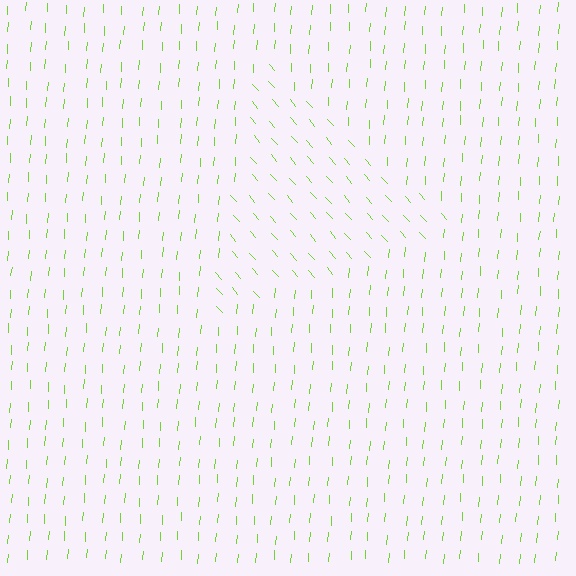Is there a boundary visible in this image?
Yes, there is a texture boundary formed by a change in line orientation.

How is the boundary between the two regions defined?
The boundary is defined purely by a change in line orientation (approximately 45 degrees difference). All lines are the same color and thickness.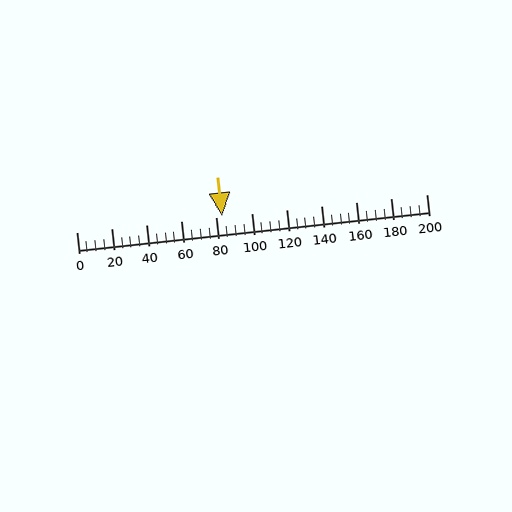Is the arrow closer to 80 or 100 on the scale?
The arrow is closer to 80.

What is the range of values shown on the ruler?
The ruler shows values from 0 to 200.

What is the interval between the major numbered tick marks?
The major tick marks are spaced 20 units apart.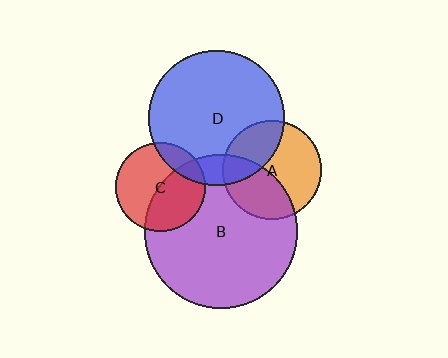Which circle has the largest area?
Circle B (purple).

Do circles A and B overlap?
Yes.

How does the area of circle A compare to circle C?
Approximately 1.2 times.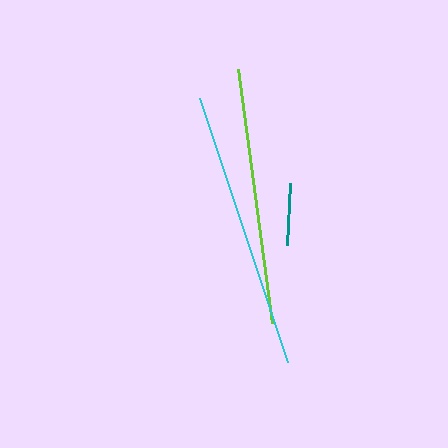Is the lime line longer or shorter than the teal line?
The lime line is longer than the teal line.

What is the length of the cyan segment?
The cyan segment is approximately 278 pixels long.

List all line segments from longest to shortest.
From longest to shortest: cyan, lime, teal.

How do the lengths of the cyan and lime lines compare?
The cyan and lime lines are approximately the same length.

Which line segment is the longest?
The cyan line is the longest at approximately 278 pixels.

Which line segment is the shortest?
The teal line is the shortest at approximately 62 pixels.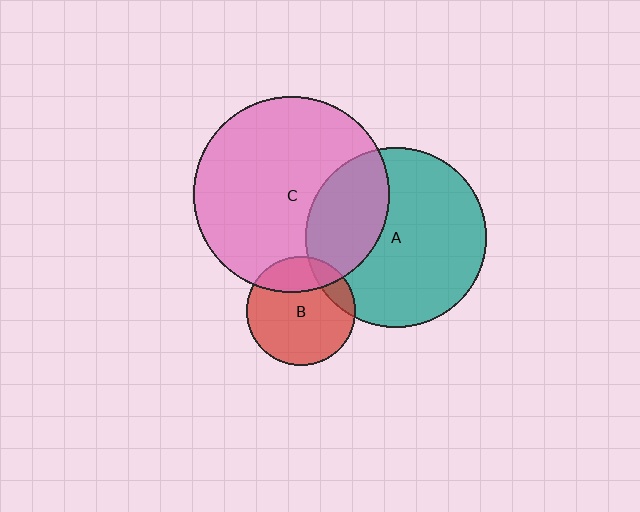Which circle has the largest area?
Circle C (pink).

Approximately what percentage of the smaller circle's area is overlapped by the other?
Approximately 15%.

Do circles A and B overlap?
Yes.